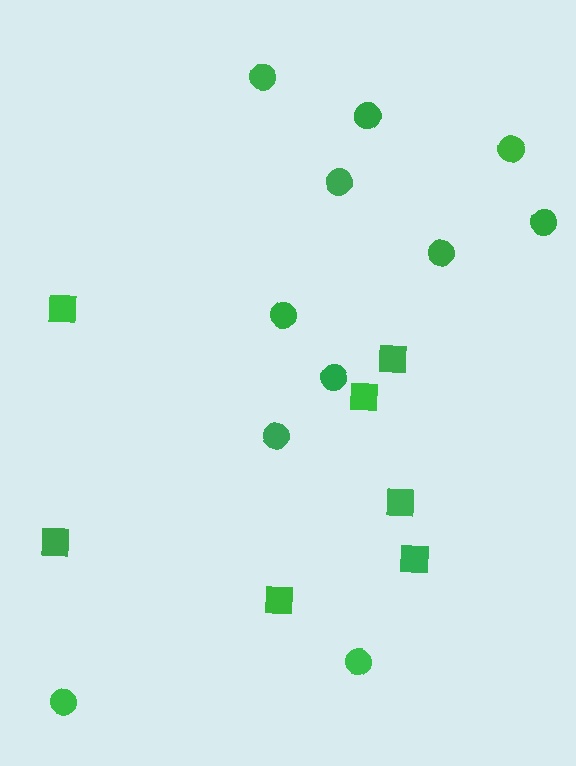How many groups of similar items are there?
There are 2 groups: one group of circles (11) and one group of squares (7).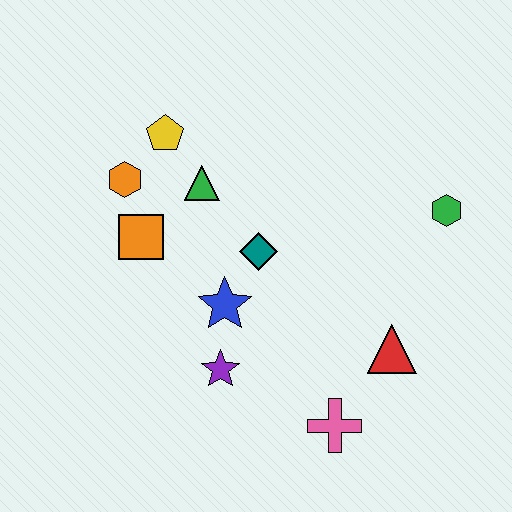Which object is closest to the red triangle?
The pink cross is closest to the red triangle.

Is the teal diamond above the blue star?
Yes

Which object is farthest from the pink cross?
The yellow pentagon is farthest from the pink cross.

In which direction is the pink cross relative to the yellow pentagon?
The pink cross is below the yellow pentagon.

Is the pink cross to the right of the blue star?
Yes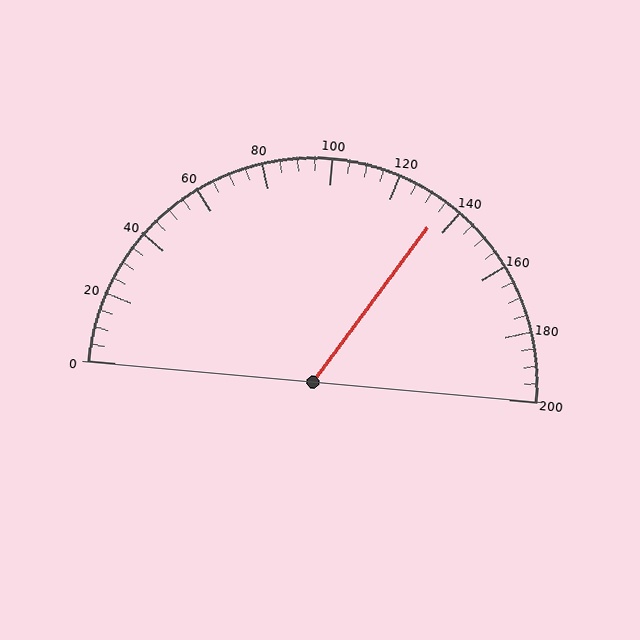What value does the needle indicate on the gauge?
The needle indicates approximately 135.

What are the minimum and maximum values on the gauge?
The gauge ranges from 0 to 200.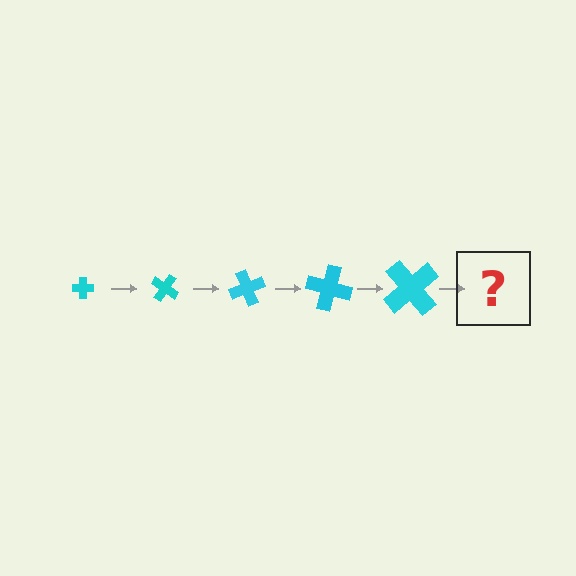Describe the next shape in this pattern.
It should be a cross, larger than the previous one and rotated 175 degrees from the start.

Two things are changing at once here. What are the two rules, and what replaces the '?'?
The two rules are that the cross grows larger each step and it rotates 35 degrees each step. The '?' should be a cross, larger than the previous one and rotated 175 degrees from the start.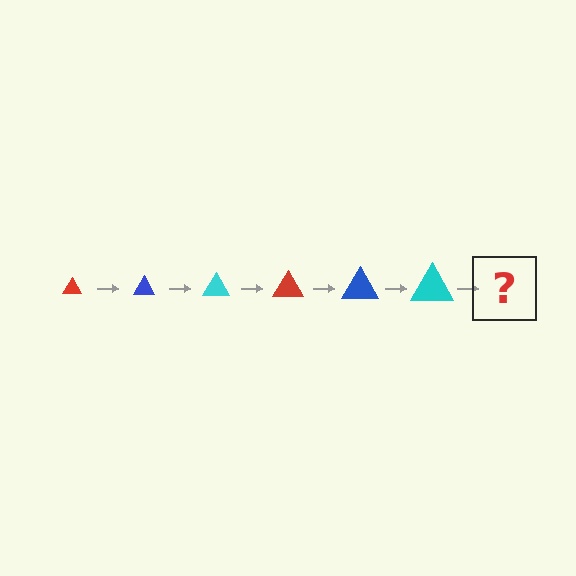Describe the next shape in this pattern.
It should be a red triangle, larger than the previous one.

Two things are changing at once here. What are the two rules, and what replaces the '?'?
The two rules are that the triangle grows larger each step and the color cycles through red, blue, and cyan. The '?' should be a red triangle, larger than the previous one.